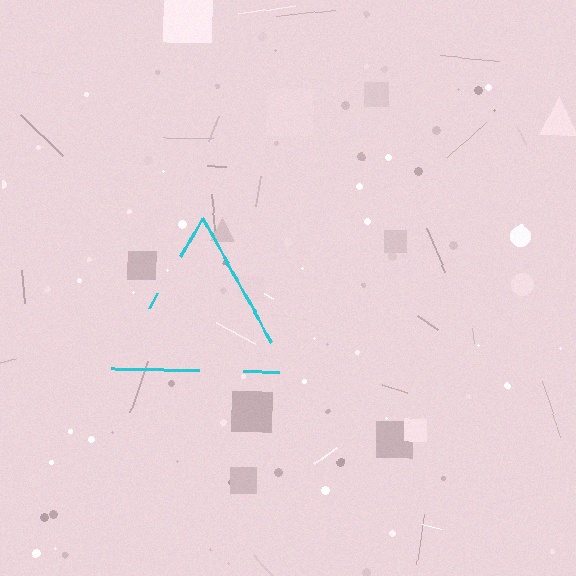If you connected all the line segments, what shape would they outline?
They would outline a triangle.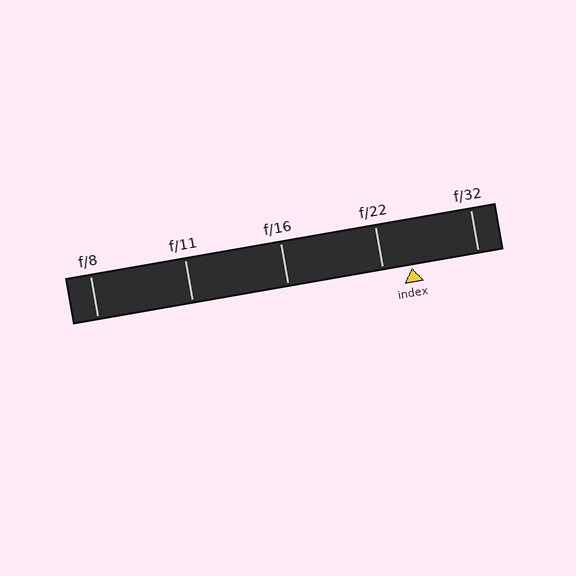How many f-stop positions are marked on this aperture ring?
There are 5 f-stop positions marked.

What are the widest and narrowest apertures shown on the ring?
The widest aperture shown is f/8 and the narrowest is f/32.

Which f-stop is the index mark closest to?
The index mark is closest to f/22.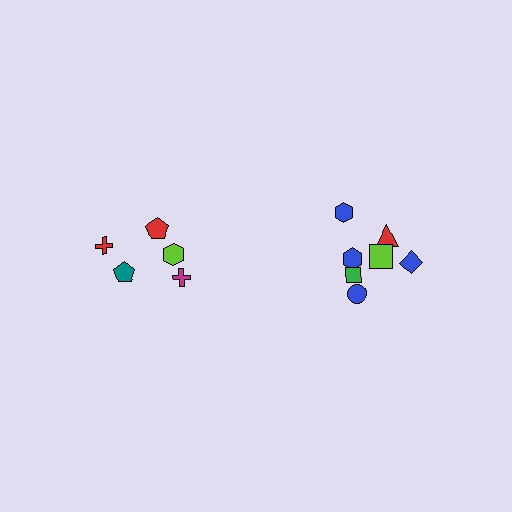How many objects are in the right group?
There are 8 objects.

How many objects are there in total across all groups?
There are 13 objects.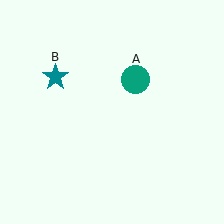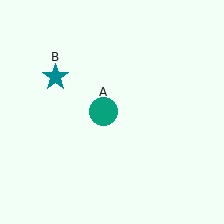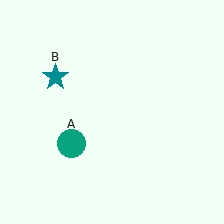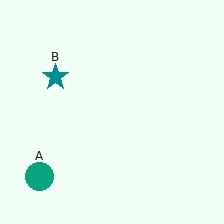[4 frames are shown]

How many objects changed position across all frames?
1 object changed position: teal circle (object A).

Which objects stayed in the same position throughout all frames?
Teal star (object B) remained stationary.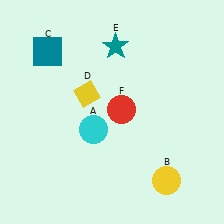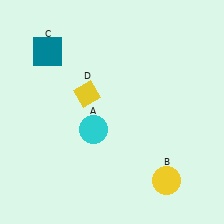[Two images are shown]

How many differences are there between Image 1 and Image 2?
There are 2 differences between the two images.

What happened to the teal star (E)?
The teal star (E) was removed in Image 2. It was in the top-right area of Image 1.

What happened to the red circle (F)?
The red circle (F) was removed in Image 2. It was in the top-right area of Image 1.